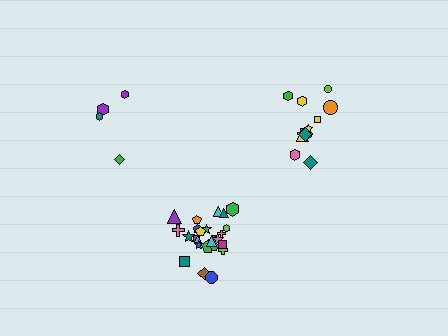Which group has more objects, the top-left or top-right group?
The top-right group.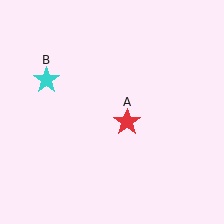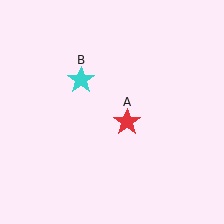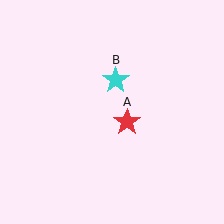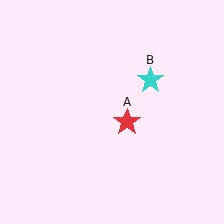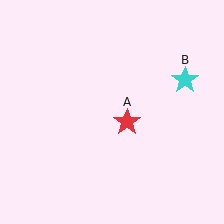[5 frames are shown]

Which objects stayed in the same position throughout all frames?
Red star (object A) remained stationary.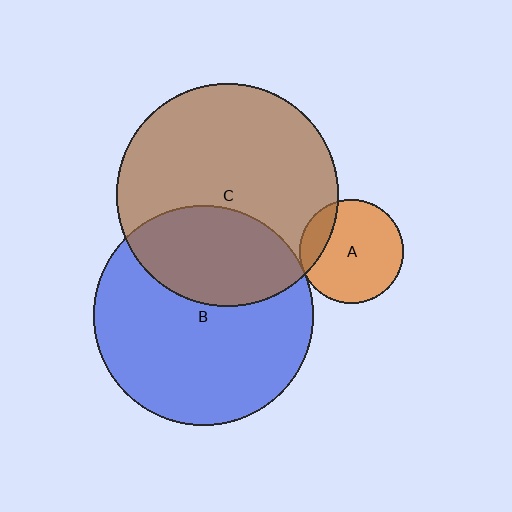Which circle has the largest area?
Circle C (brown).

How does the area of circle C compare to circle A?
Approximately 4.6 times.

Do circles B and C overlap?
Yes.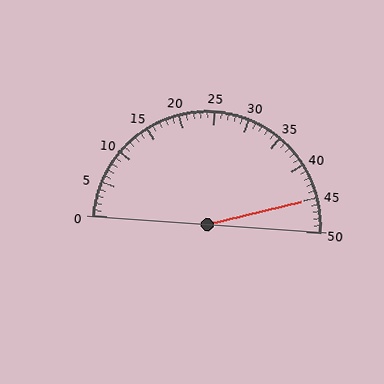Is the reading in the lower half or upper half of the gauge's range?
The reading is in the upper half of the range (0 to 50).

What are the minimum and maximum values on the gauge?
The gauge ranges from 0 to 50.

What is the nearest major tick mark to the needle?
The nearest major tick mark is 45.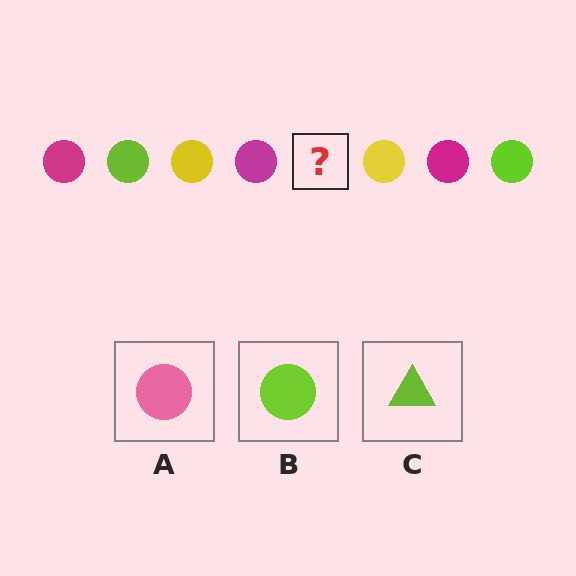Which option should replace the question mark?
Option B.